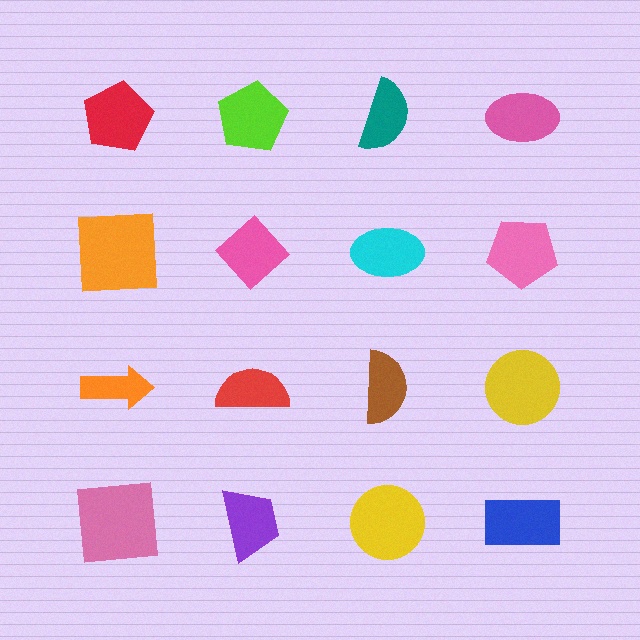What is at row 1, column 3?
A teal semicircle.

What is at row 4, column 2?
A purple trapezoid.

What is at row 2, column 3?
A cyan ellipse.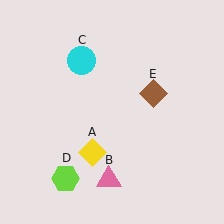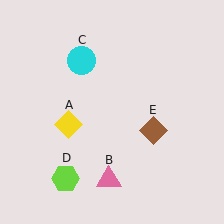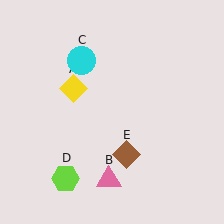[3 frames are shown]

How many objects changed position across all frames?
2 objects changed position: yellow diamond (object A), brown diamond (object E).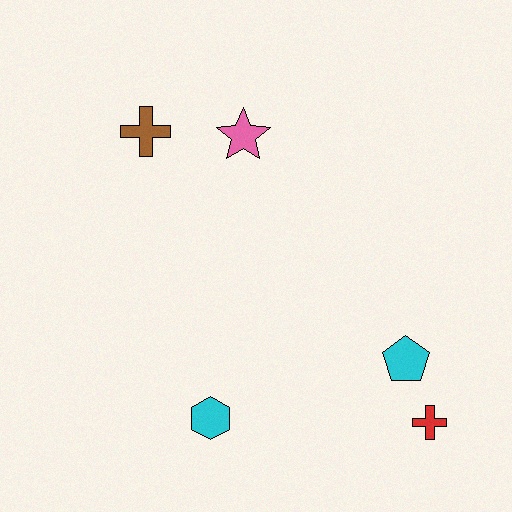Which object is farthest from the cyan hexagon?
The brown cross is farthest from the cyan hexagon.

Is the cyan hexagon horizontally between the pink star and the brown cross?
Yes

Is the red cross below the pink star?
Yes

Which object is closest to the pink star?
The brown cross is closest to the pink star.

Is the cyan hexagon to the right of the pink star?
No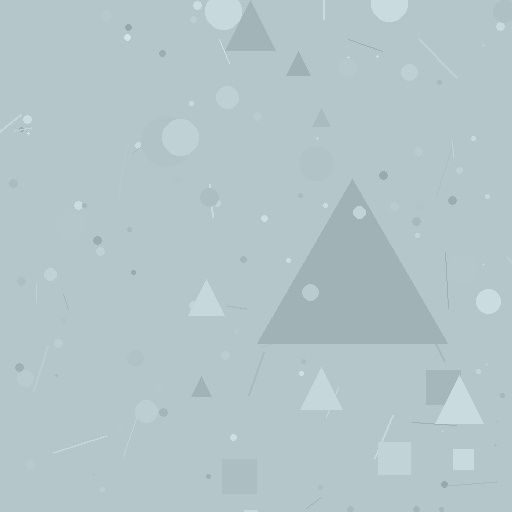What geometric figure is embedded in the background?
A triangle is embedded in the background.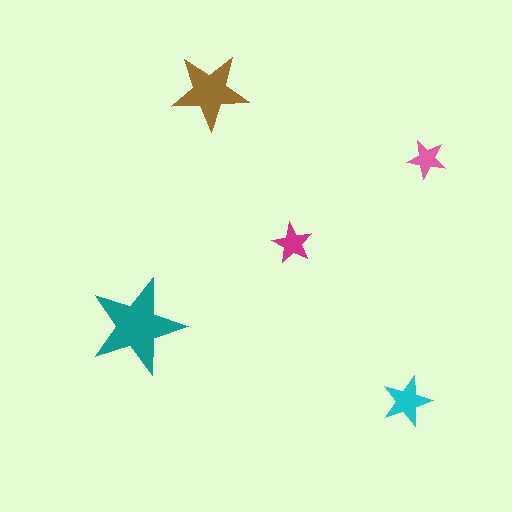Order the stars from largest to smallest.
the teal one, the brown one, the cyan one, the magenta one, the pink one.